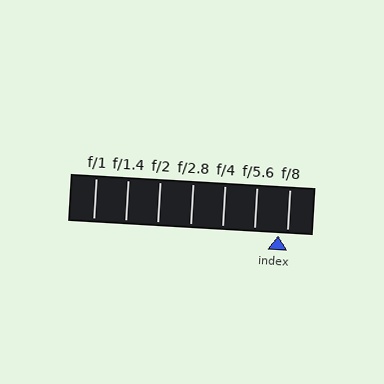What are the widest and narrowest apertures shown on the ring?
The widest aperture shown is f/1 and the narrowest is f/8.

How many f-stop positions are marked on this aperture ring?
There are 7 f-stop positions marked.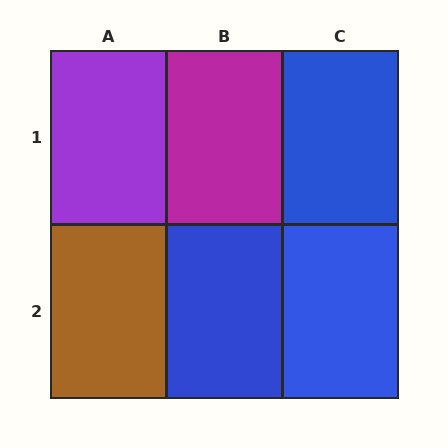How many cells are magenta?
1 cell is magenta.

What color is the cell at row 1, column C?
Blue.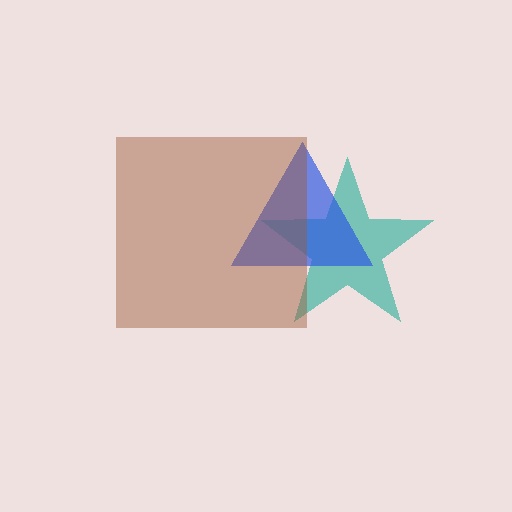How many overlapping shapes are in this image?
There are 3 overlapping shapes in the image.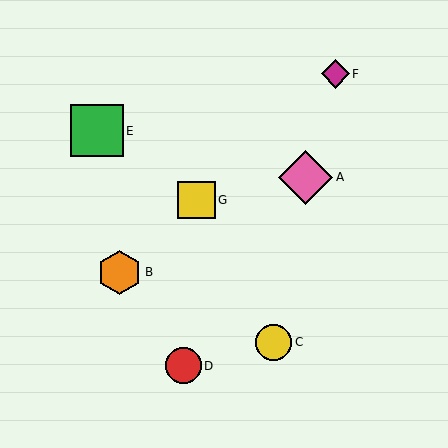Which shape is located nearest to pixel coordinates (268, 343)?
The yellow circle (labeled C) at (274, 342) is nearest to that location.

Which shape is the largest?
The pink diamond (labeled A) is the largest.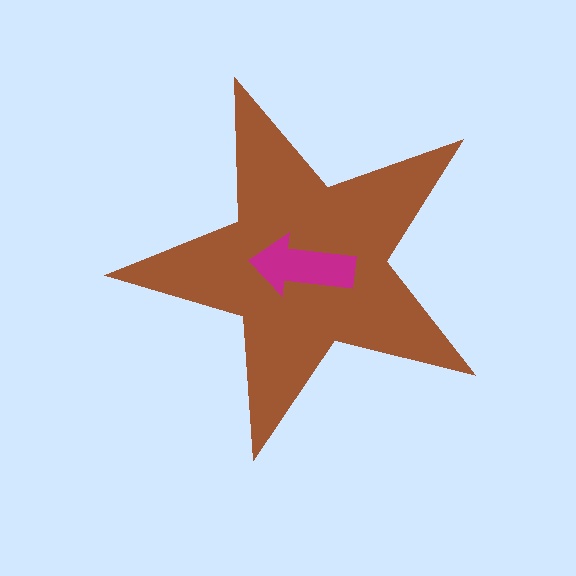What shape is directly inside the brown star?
The magenta arrow.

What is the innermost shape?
The magenta arrow.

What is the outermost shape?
The brown star.